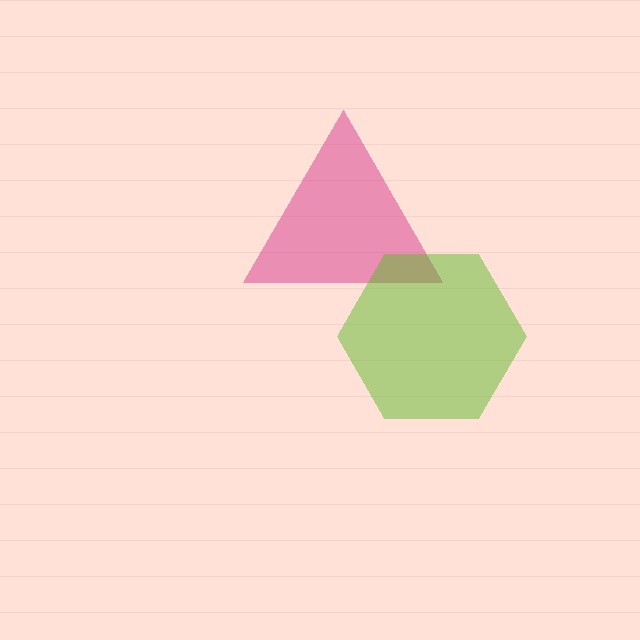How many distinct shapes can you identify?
There are 2 distinct shapes: a magenta triangle, a lime hexagon.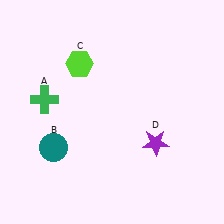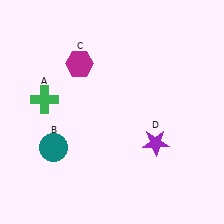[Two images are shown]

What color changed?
The hexagon (C) changed from lime in Image 1 to magenta in Image 2.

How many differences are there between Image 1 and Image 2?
There is 1 difference between the two images.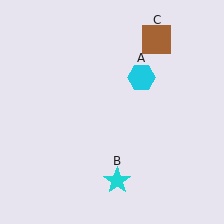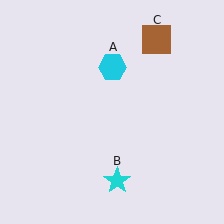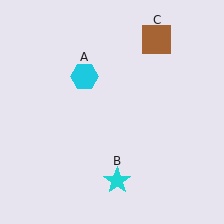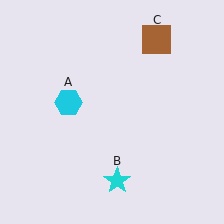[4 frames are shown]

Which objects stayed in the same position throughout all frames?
Cyan star (object B) and brown square (object C) remained stationary.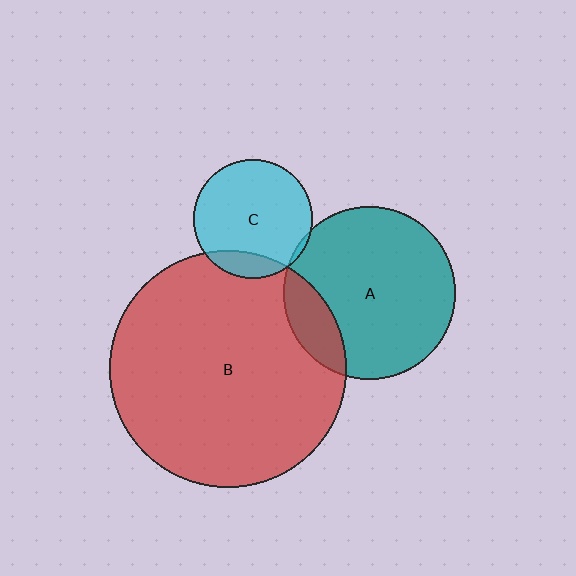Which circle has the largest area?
Circle B (red).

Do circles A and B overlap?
Yes.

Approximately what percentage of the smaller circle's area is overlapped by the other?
Approximately 15%.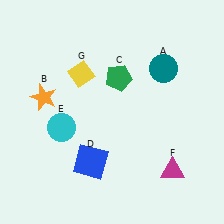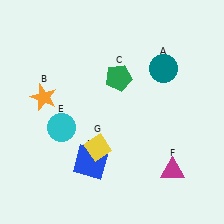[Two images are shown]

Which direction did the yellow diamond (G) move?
The yellow diamond (G) moved down.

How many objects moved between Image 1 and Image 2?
1 object moved between the two images.